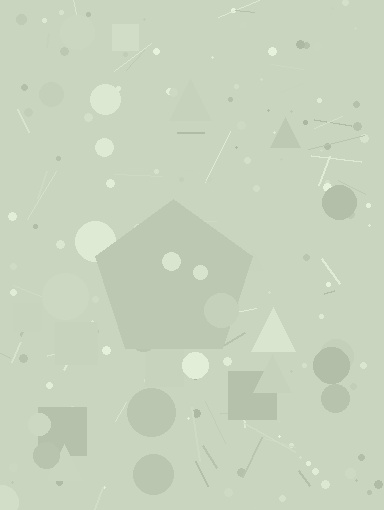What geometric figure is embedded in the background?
A pentagon is embedded in the background.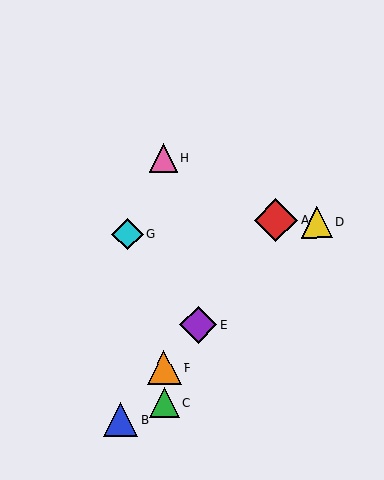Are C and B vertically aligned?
No, C is at x≈164 and B is at x≈120.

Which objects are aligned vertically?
Objects C, F, H are aligned vertically.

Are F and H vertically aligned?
Yes, both are at x≈164.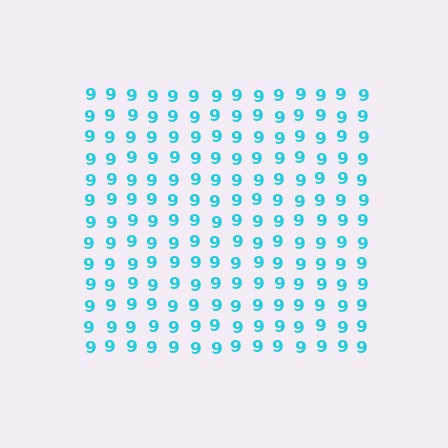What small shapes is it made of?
It is made of small digit 9's.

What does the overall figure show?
The overall figure shows a square.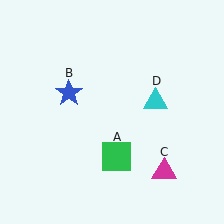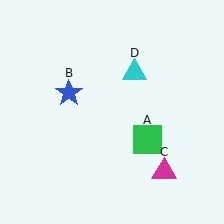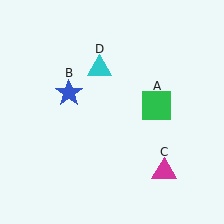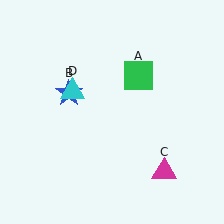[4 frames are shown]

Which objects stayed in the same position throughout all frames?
Blue star (object B) and magenta triangle (object C) remained stationary.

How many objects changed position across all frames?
2 objects changed position: green square (object A), cyan triangle (object D).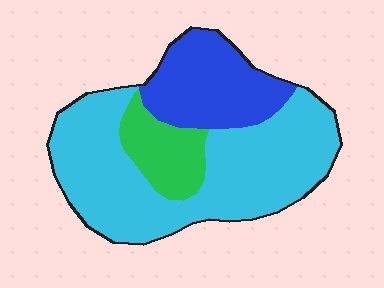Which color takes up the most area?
Cyan, at roughly 60%.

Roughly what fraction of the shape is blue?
Blue covers 25% of the shape.